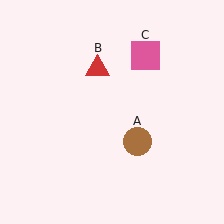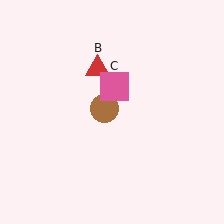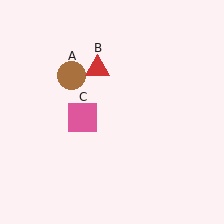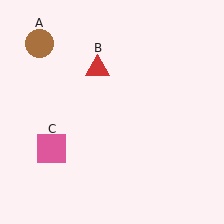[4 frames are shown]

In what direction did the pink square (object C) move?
The pink square (object C) moved down and to the left.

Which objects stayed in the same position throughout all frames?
Red triangle (object B) remained stationary.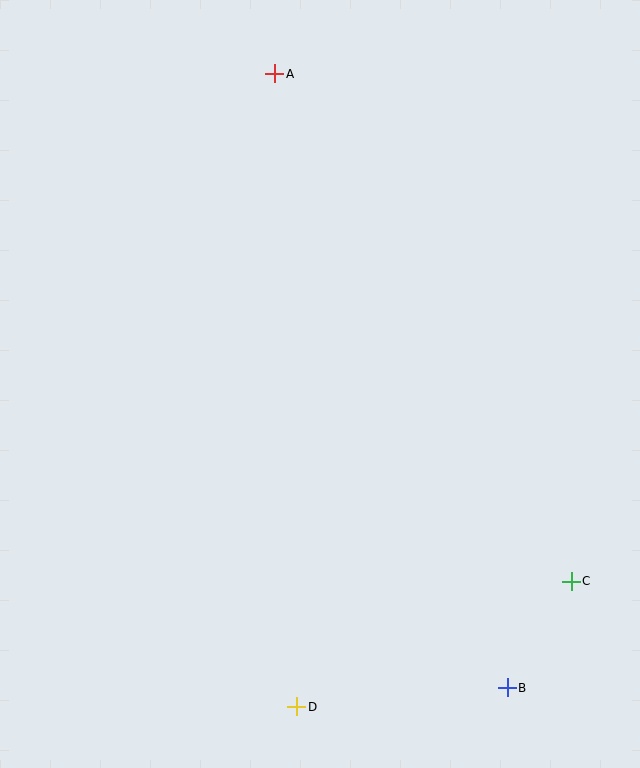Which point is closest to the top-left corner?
Point A is closest to the top-left corner.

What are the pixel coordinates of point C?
Point C is at (571, 581).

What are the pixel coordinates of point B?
Point B is at (507, 688).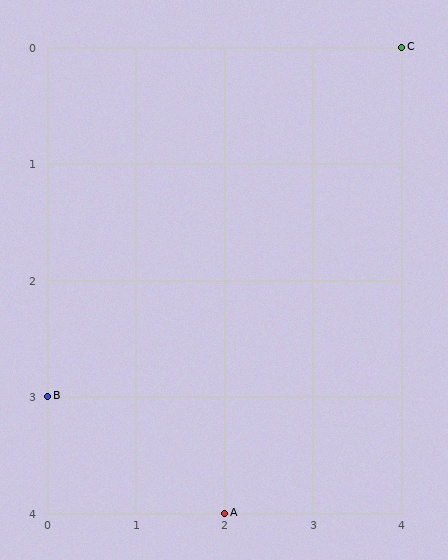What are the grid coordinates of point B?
Point B is at grid coordinates (0, 3).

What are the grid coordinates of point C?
Point C is at grid coordinates (4, 0).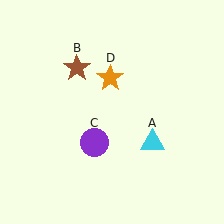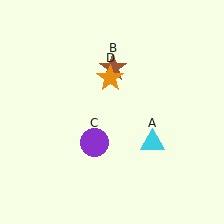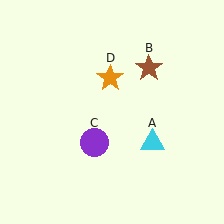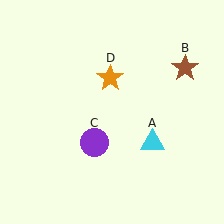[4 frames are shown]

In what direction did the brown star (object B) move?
The brown star (object B) moved right.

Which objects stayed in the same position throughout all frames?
Cyan triangle (object A) and purple circle (object C) and orange star (object D) remained stationary.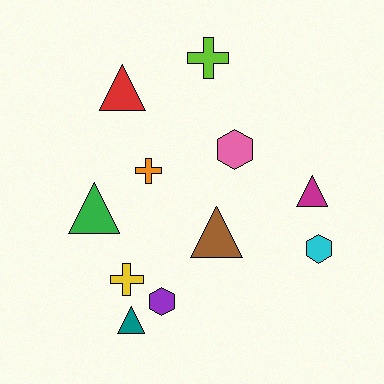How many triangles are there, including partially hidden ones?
There are 5 triangles.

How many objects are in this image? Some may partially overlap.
There are 11 objects.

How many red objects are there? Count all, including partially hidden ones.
There is 1 red object.